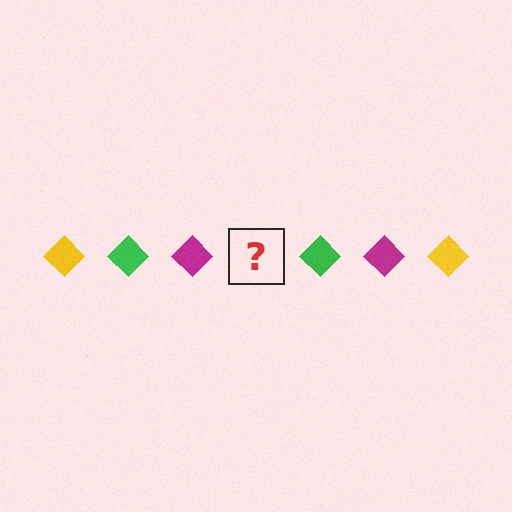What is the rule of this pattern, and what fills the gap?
The rule is that the pattern cycles through yellow, green, magenta diamonds. The gap should be filled with a yellow diamond.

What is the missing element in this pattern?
The missing element is a yellow diamond.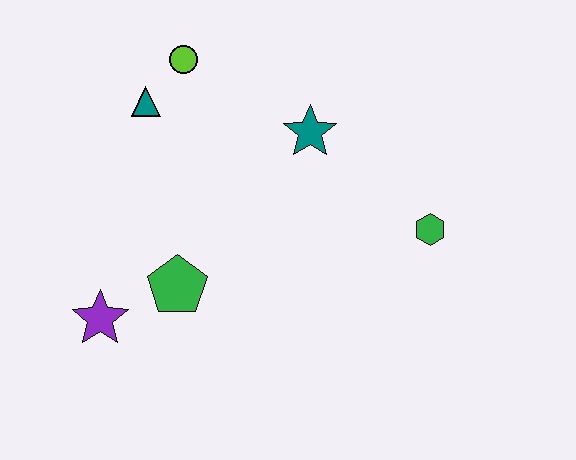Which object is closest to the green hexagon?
The teal star is closest to the green hexagon.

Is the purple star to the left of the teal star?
Yes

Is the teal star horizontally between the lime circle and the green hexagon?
Yes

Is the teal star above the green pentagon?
Yes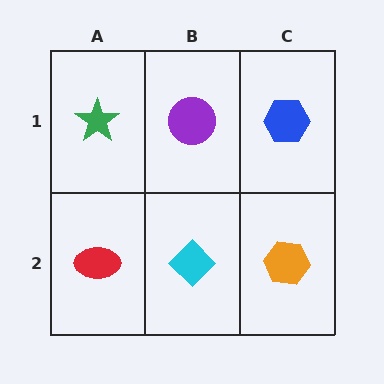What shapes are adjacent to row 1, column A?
A red ellipse (row 2, column A), a purple circle (row 1, column B).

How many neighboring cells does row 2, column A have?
2.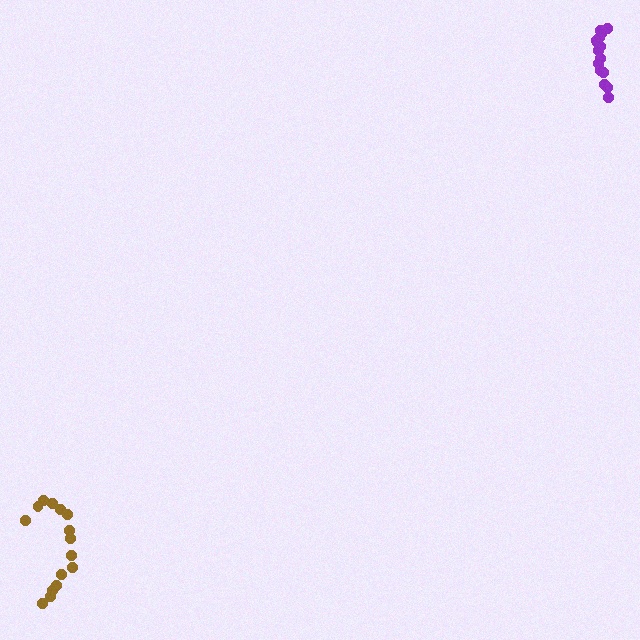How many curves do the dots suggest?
There are 2 distinct paths.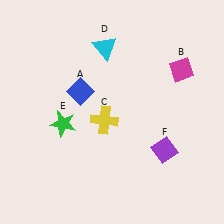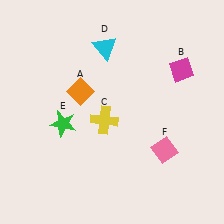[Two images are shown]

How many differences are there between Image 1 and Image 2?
There are 2 differences between the two images.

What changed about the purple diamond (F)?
In Image 1, F is purple. In Image 2, it changed to pink.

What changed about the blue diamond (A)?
In Image 1, A is blue. In Image 2, it changed to orange.